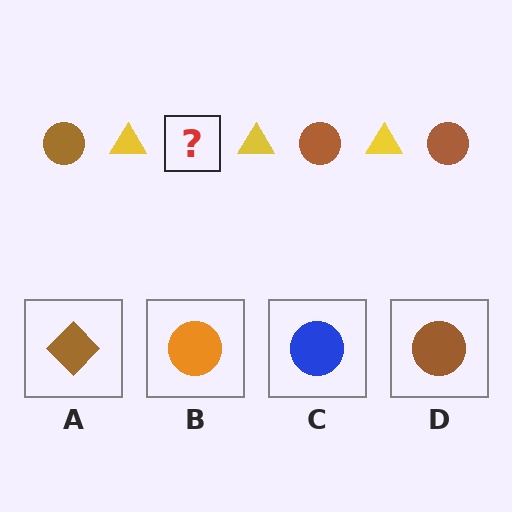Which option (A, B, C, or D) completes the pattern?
D.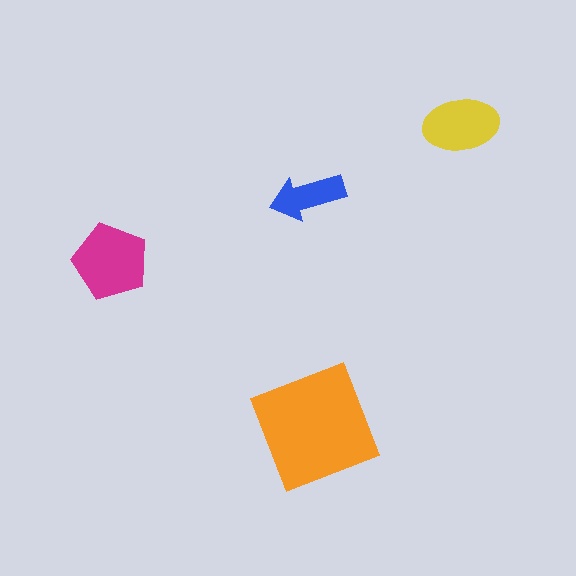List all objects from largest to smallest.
The orange square, the magenta pentagon, the yellow ellipse, the blue arrow.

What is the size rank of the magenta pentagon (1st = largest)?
2nd.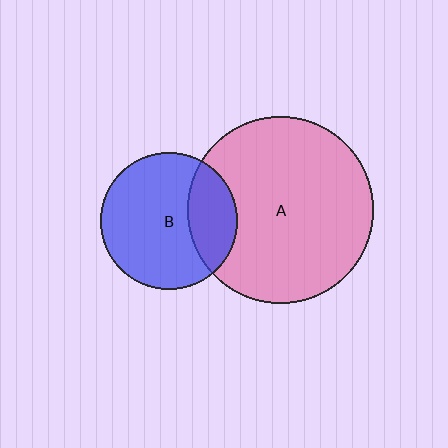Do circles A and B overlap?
Yes.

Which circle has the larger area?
Circle A (pink).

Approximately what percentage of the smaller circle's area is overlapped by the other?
Approximately 25%.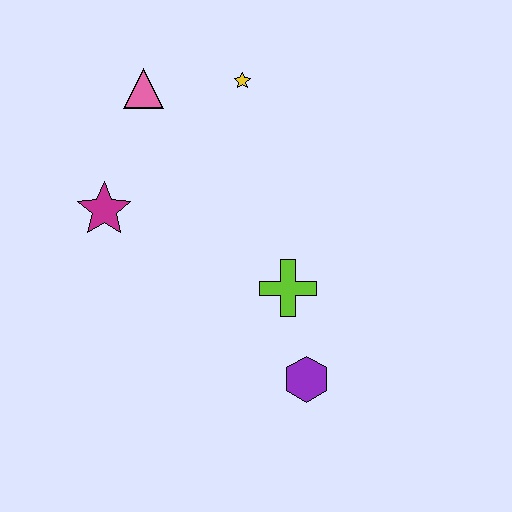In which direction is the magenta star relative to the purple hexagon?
The magenta star is to the left of the purple hexagon.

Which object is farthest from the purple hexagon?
The pink triangle is farthest from the purple hexagon.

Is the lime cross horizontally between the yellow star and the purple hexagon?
Yes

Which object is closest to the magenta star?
The pink triangle is closest to the magenta star.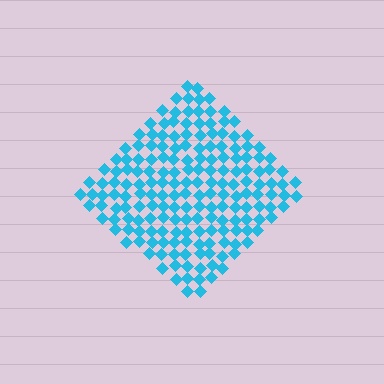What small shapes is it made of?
It is made of small diamonds.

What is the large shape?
The large shape is a diamond.